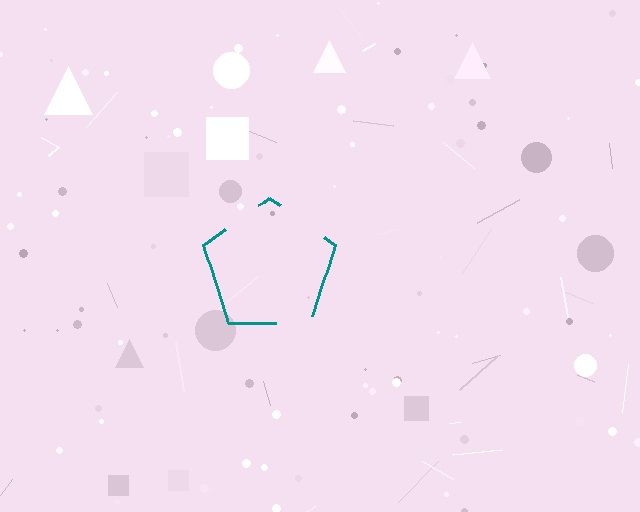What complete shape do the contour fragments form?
The contour fragments form a pentagon.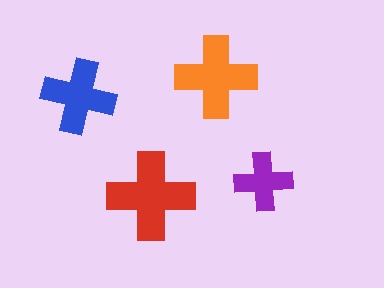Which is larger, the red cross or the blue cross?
The red one.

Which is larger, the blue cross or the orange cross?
The orange one.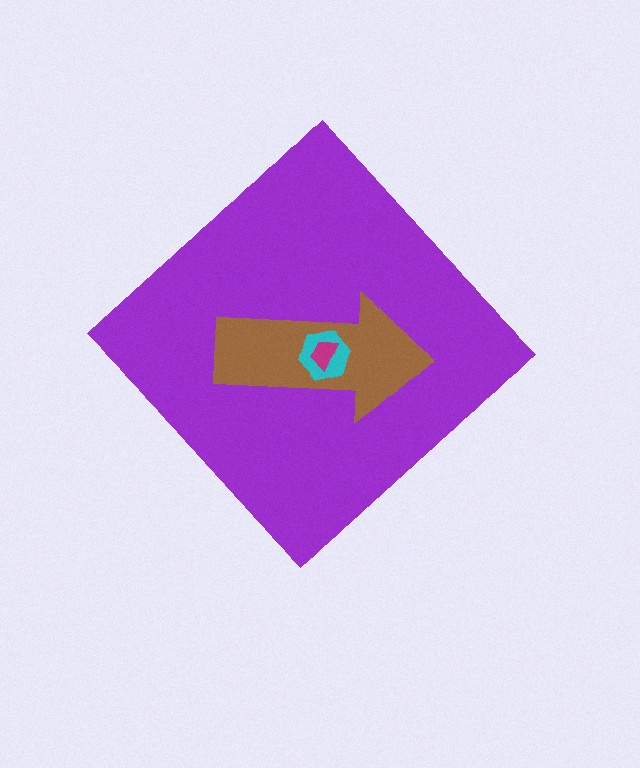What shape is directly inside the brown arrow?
The cyan hexagon.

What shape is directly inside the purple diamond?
The brown arrow.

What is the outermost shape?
The purple diamond.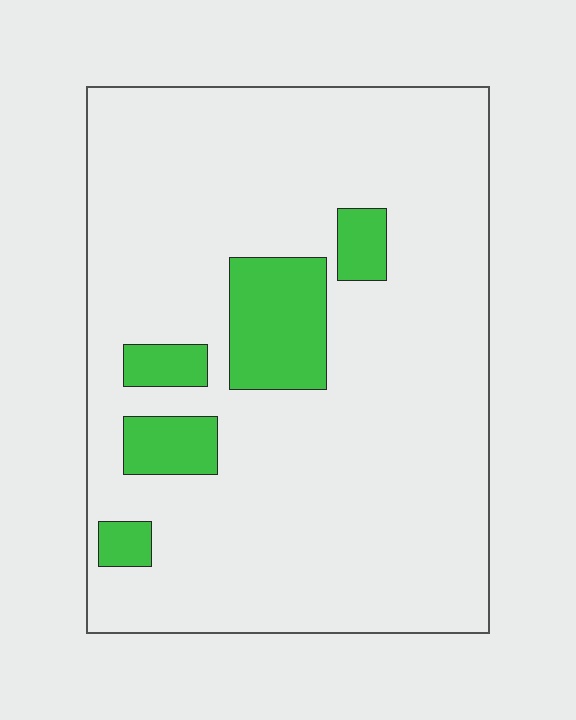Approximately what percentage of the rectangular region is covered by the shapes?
Approximately 15%.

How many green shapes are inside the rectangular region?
5.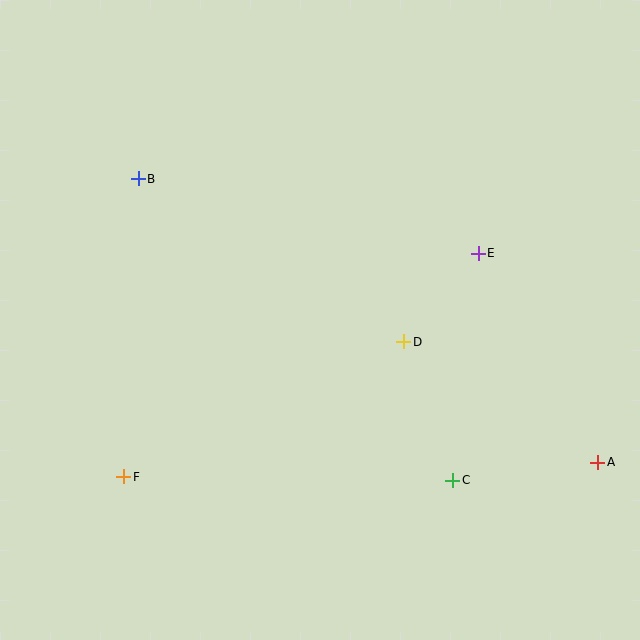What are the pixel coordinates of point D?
Point D is at (404, 342).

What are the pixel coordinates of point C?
Point C is at (453, 480).